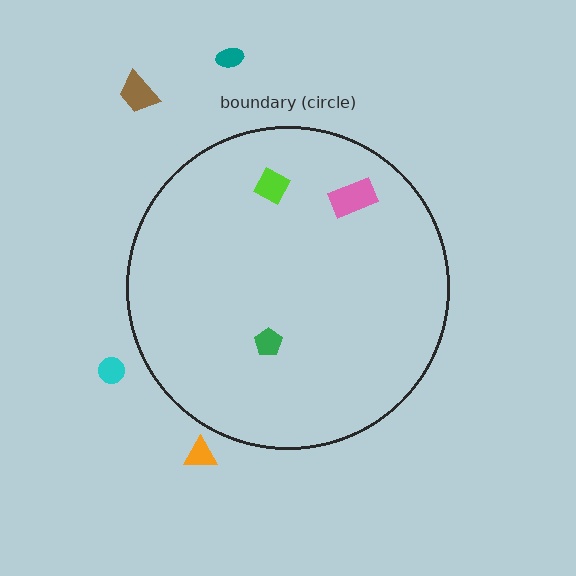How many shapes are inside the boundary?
3 inside, 4 outside.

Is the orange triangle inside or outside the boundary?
Outside.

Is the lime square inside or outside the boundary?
Inside.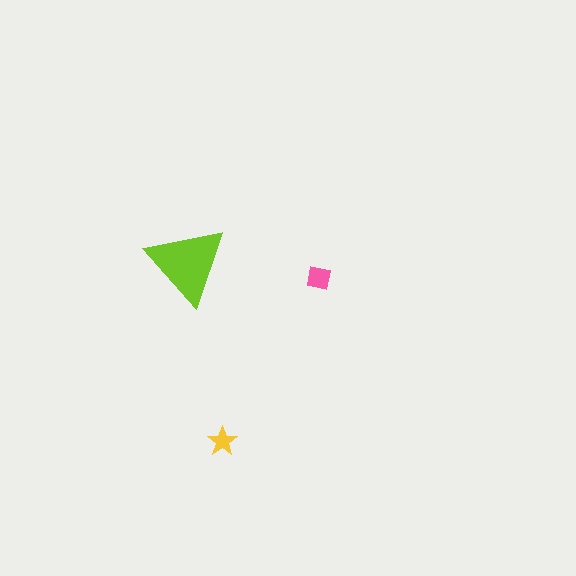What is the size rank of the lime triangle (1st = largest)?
1st.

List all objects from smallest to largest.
The yellow star, the pink square, the lime triangle.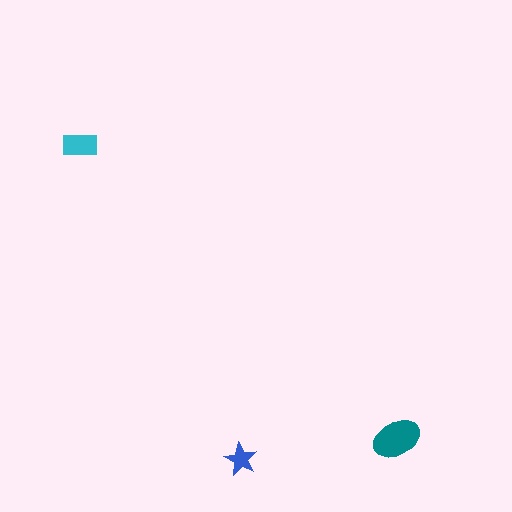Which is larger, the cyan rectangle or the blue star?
The cyan rectangle.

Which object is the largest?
The teal ellipse.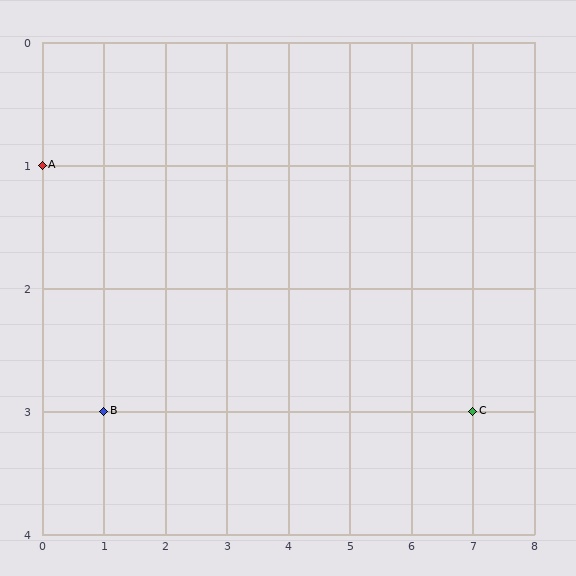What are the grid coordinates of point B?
Point B is at grid coordinates (1, 3).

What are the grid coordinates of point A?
Point A is at grid coordinates (0, 1).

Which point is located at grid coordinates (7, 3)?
Point C is at (7, 3).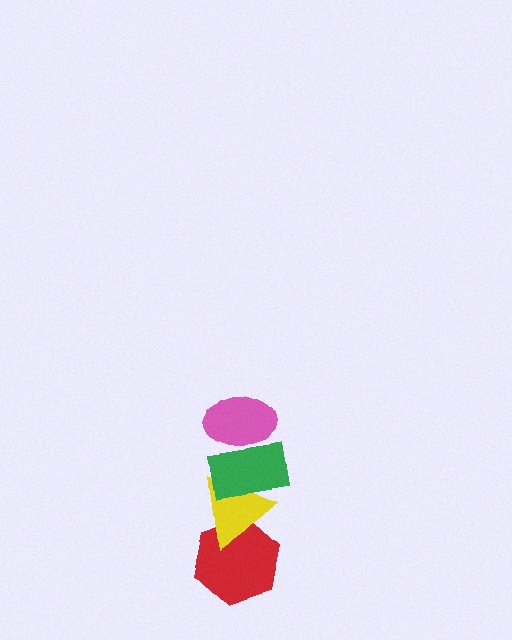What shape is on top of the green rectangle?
The pink ellipse is on top of the green rectangle.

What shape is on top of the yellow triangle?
The green rectangle is on top of the yellow triangle.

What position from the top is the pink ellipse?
The pink ellipse is 1st from the top.